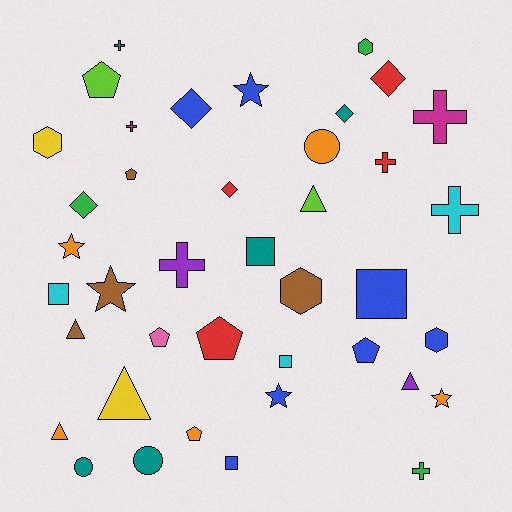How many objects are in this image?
There are 40 objects.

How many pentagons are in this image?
There are 6 pentagons.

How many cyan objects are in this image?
There are 3 cyan objects.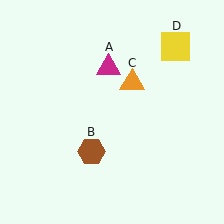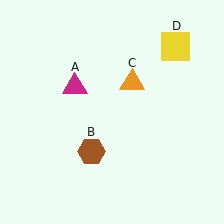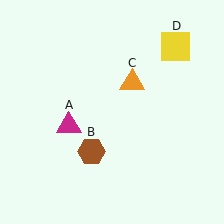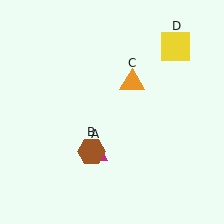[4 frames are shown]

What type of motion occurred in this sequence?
The magenta triangle (object A) rotated counterclockwise around the center of the scene.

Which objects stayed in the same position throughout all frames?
Brown hexagon (object B) and orange triangle (object C) and yellow square (object D) remained stationary.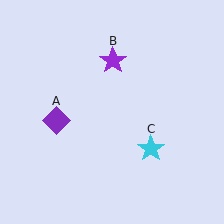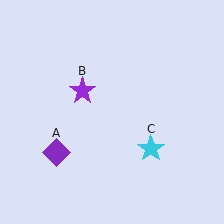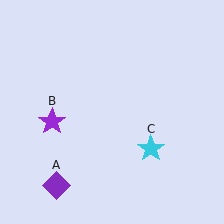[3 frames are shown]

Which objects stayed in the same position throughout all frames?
Cyan star (object C) remained stationary.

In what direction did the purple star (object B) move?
The purple star (object B) moved down and to the left.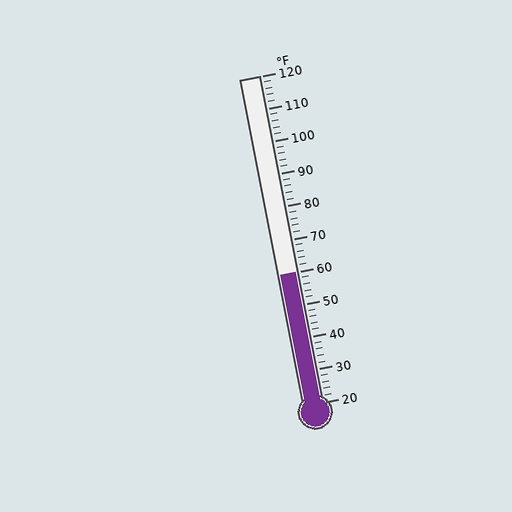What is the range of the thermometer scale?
The thermometer scale ranges from 20°F to 120°F.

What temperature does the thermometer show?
The thermometer shows approximately 60°F.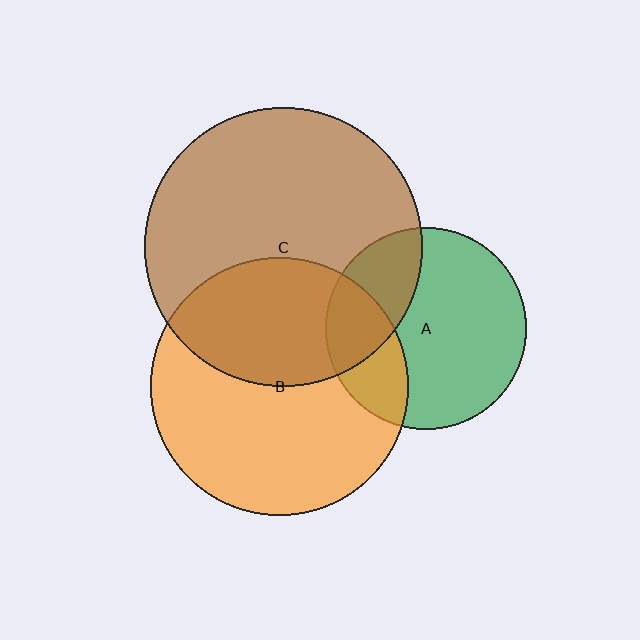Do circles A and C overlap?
Yes.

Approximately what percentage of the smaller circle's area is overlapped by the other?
Approximately 30%.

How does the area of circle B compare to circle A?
Approximately 1.6 times.